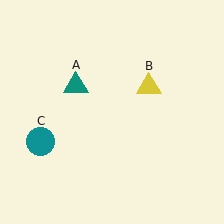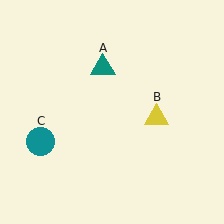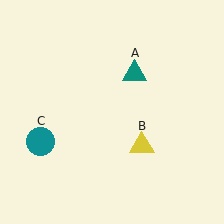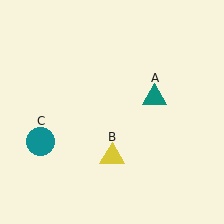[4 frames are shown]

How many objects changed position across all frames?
2 objects changed position: teal triangle (object A), yellow triangle (object B).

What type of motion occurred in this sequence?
The teal triangle (object A), yellow triangle (object B) rotated clockwise around the center of the scene.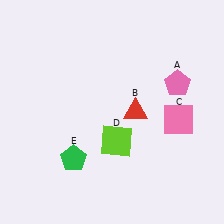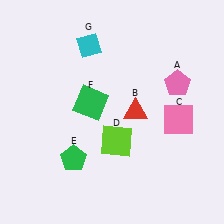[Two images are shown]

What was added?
A green square (F), a cyan diamond (G) were added in Image 2.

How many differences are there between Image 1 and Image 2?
There are 2 differences between the two images.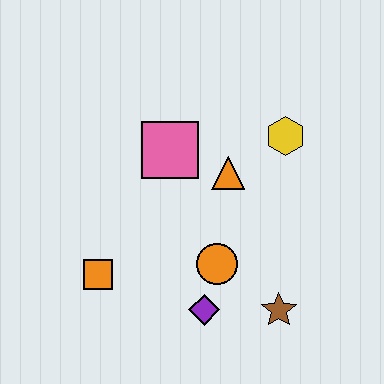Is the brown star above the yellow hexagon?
No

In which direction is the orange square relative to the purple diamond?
The orange square is to the left of the purple diamond.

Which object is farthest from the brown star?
The pink square is farthest from the brown star.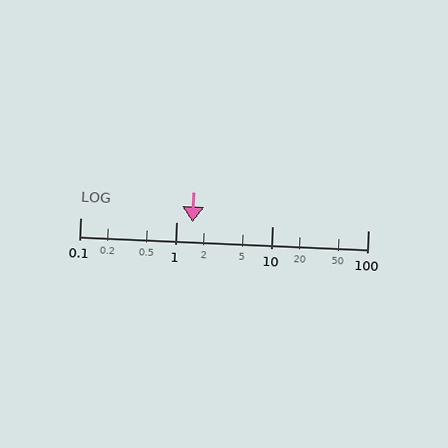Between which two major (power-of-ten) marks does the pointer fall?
The pointer is between 1 and 10.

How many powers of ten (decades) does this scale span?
The scale spans 3 decades, from 0.1 to 100.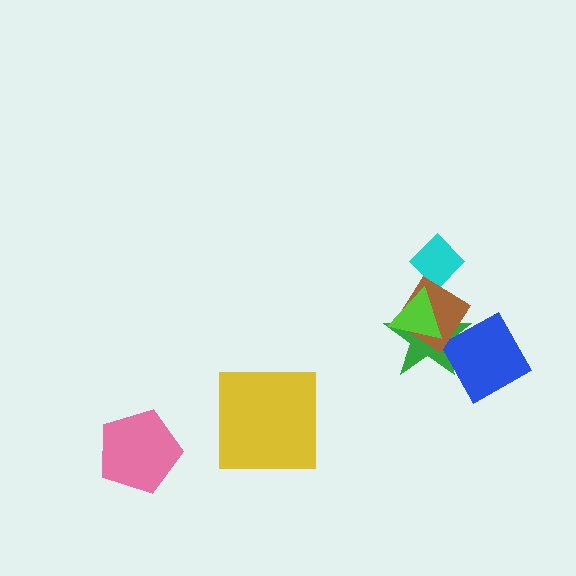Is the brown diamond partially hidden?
Yes, it is partially covered by another shape.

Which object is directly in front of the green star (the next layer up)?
The blue diamond is directly in front of the green star.